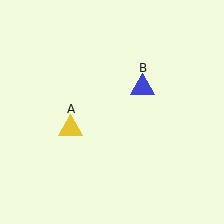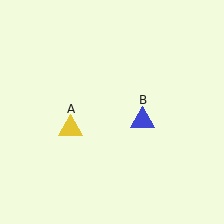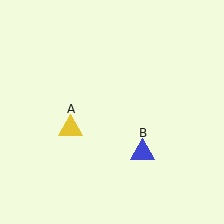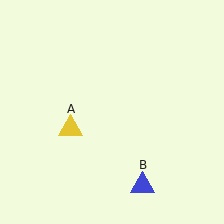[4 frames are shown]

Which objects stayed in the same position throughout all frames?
Yellow triangle (object A) remained stationary.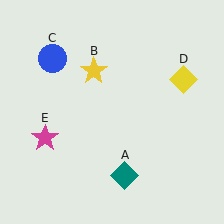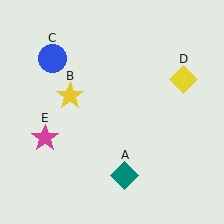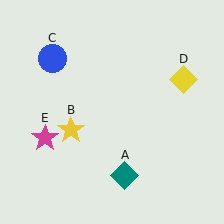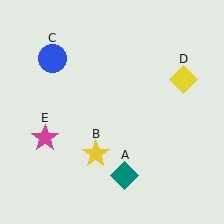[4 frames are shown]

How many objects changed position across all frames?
1 object changed position: yellow star (object B).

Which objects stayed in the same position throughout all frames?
Teal diamond (object A) and blue circle (object C) and yellow diamond (object D) and magenta star (object E) remained stationary.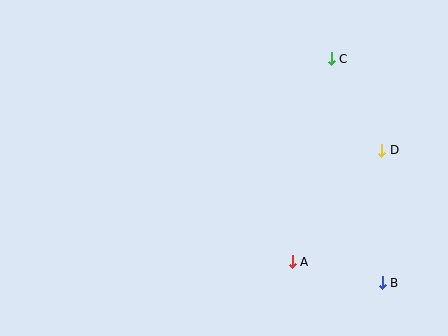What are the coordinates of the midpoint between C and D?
The midpoint between C and D is at (357, 104).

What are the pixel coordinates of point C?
Point C is at (331, 59).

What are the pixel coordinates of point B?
Point B is at (382, 283).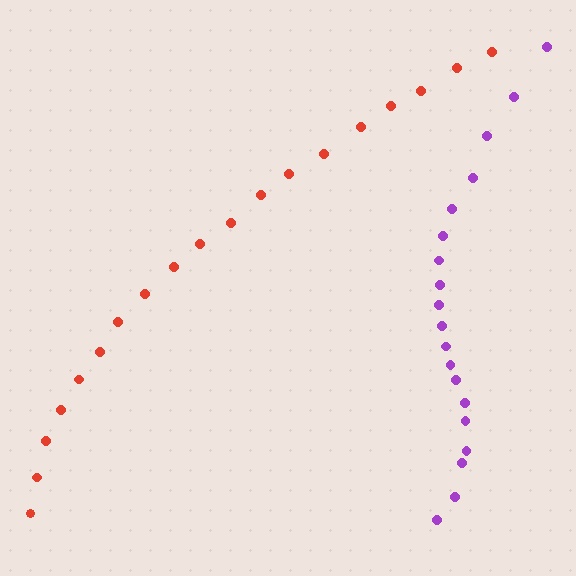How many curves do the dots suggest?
There are 2 distinct paths.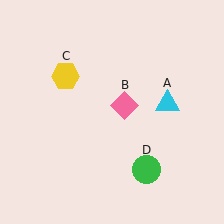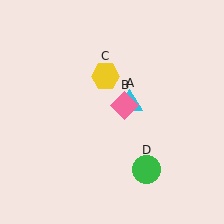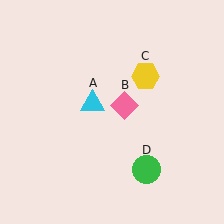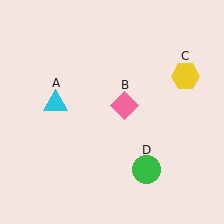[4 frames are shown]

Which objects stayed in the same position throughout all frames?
Pink diamond (object B) and green circle (object D) remained stationary.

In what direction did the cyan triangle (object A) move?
The cyan triangle (object A) moved left.